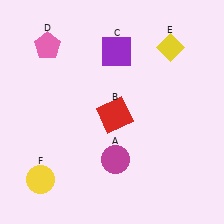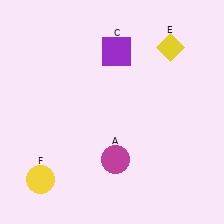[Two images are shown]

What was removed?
The pink pentagon (D), the red square (B) were removed in Image 2.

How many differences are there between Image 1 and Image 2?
There are 2 differences between the two images.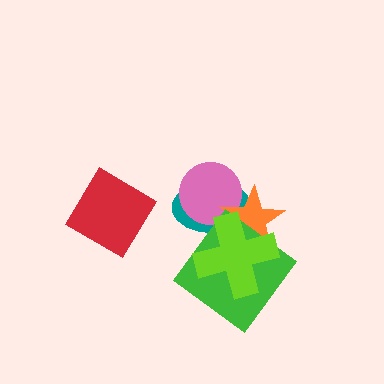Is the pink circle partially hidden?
Yes, it is partially covered by another shape.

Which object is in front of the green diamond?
The lime cross is in front of the green diamond.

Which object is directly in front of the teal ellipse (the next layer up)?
The pink circle is directly in front of the teal ellipse.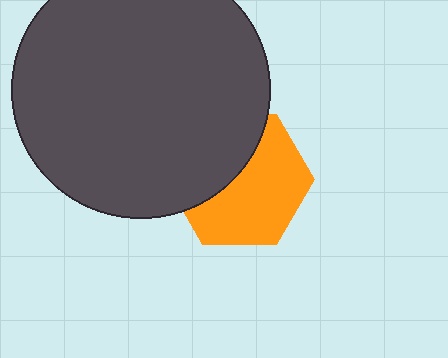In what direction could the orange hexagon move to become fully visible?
The orange hexagon could move toward the lower-right. That would shift it out from behind the dark gray circle entirely.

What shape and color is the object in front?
The object in front is a dark gray circle.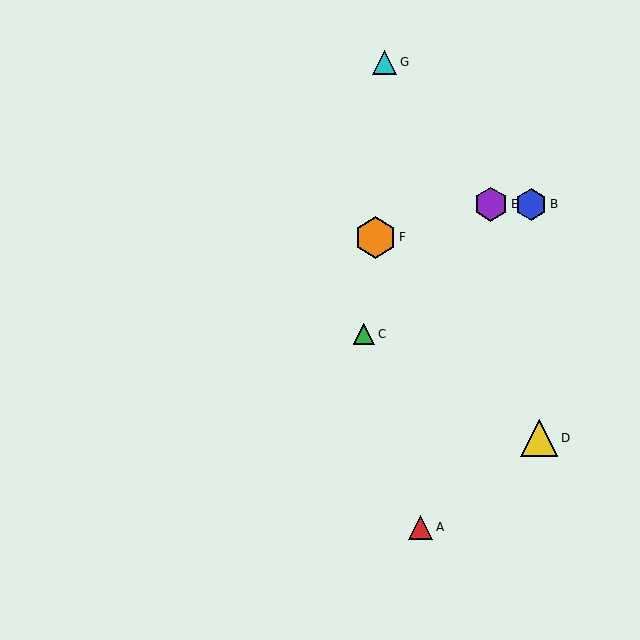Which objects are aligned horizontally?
Objects B, E are aligned horizontally.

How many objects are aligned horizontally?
2 objects (B, E) are aligned horizontally.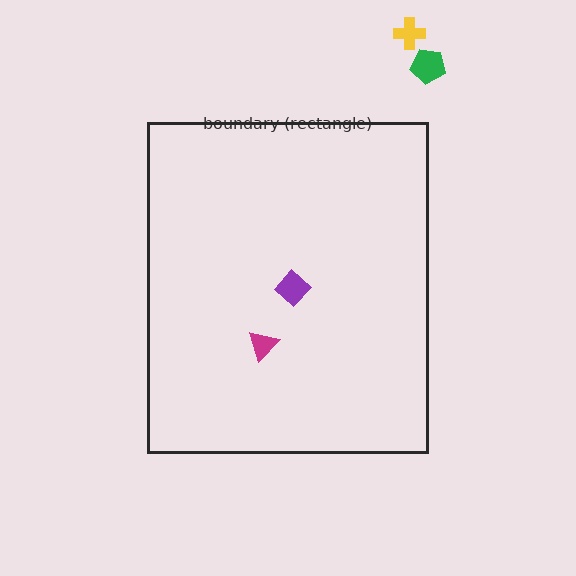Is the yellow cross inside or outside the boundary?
Outside.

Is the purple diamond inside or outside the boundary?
Inside.